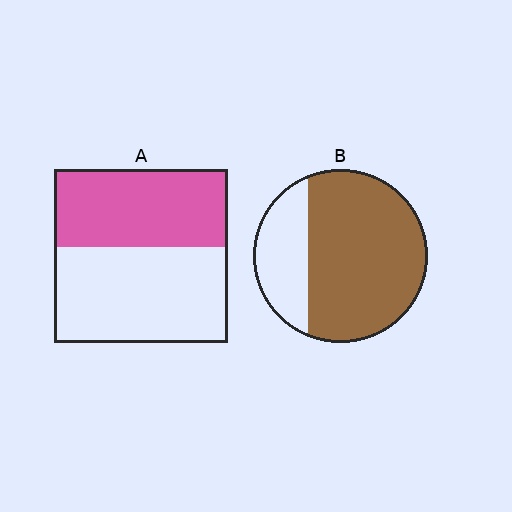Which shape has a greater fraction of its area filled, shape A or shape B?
Shape B.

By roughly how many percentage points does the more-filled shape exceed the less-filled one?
By roughly 30 percentage points (B over A).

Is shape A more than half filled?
No.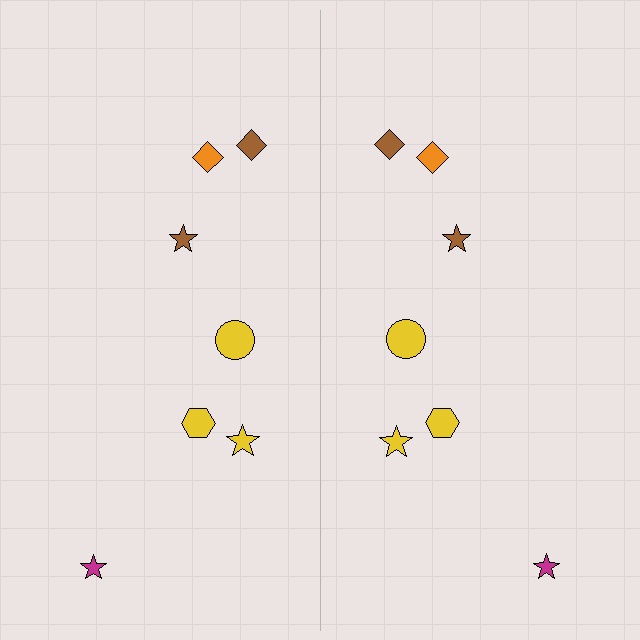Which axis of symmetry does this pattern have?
The pattern has a vertical axis of symmetry running through the center of the image.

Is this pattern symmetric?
Yes, this pattern has bilateral (reflection) symmetry.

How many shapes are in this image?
There are 14 shapes in this image.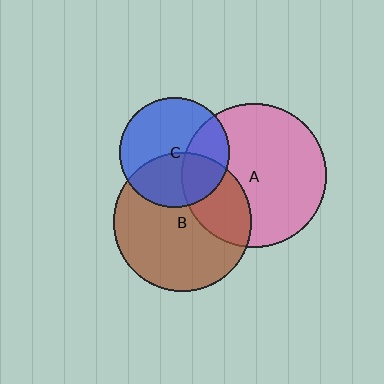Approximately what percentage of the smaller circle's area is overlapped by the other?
Approximately 40%.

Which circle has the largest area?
Circle A (pink).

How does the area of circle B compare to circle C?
Approximately 1.6 times.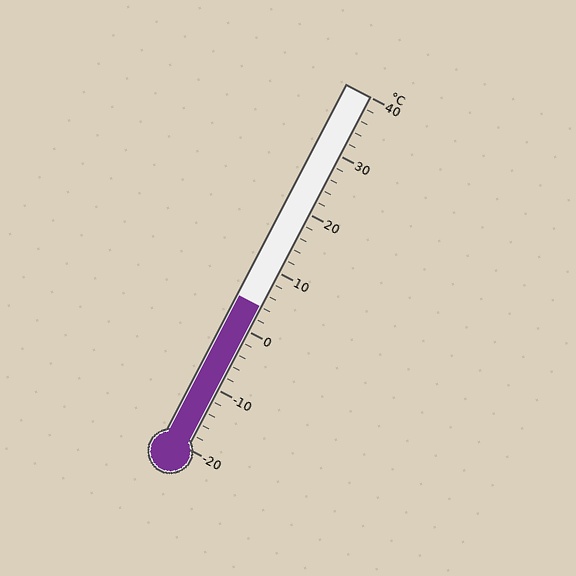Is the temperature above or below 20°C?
The temperature is below 20°C.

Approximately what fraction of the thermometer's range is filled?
The thermometer is filled to approximately 40% of its range.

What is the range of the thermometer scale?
The thermometer scale ranges from -20°C to 40°C.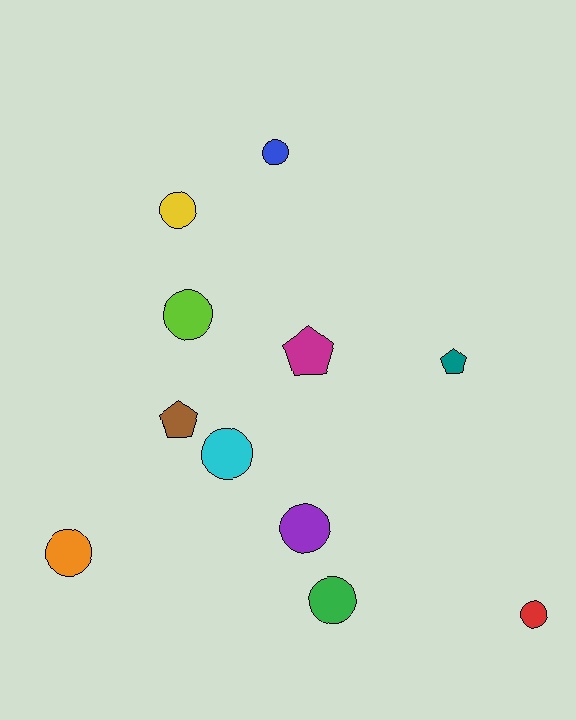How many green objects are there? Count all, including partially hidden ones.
There is 1 green object.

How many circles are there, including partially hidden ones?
There are 8 circles.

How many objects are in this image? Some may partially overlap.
There are 11 objects.